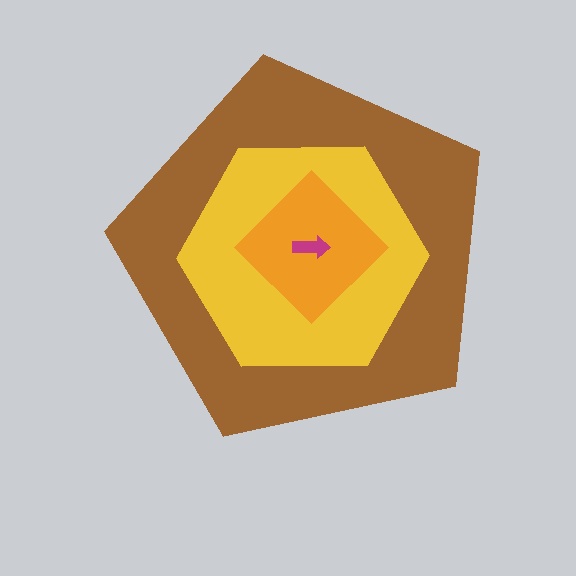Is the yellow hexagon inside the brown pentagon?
Yes.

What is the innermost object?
The magenta arrow.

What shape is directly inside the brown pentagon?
The yellow hexagon.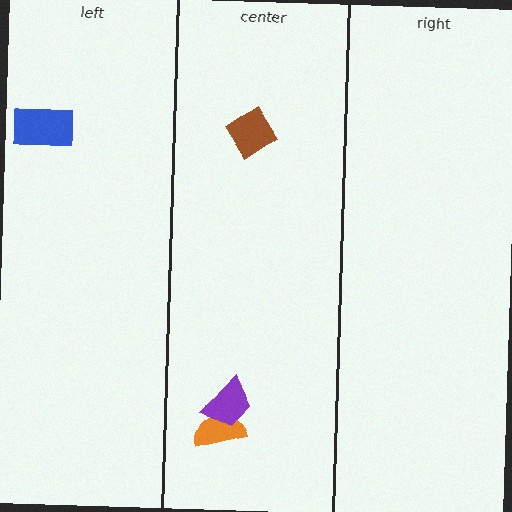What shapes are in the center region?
The brown diamond, the orange semicircle, the purple trapezoid.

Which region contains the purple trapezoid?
The center region.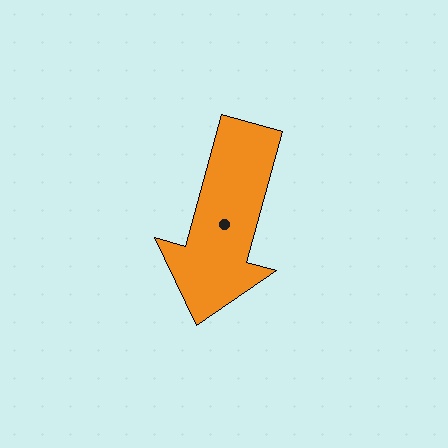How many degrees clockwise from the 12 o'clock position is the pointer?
Approximately 195 degrees.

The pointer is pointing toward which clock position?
Roughly 7 o'clock.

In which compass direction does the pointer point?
South.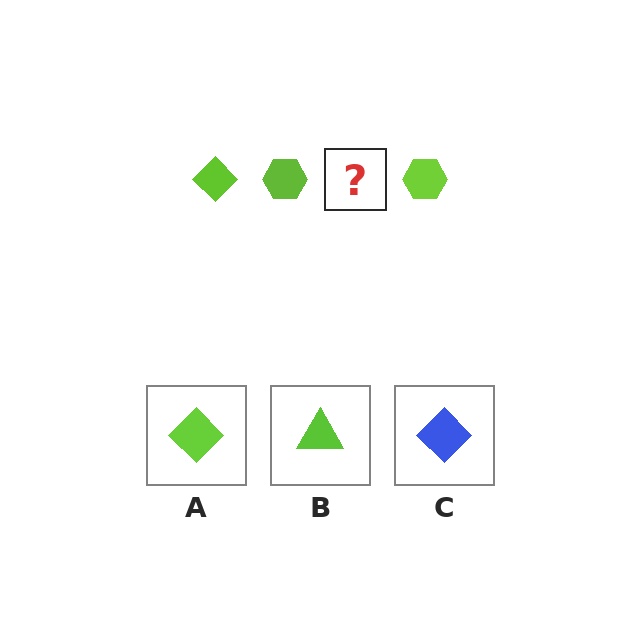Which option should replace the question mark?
Option A.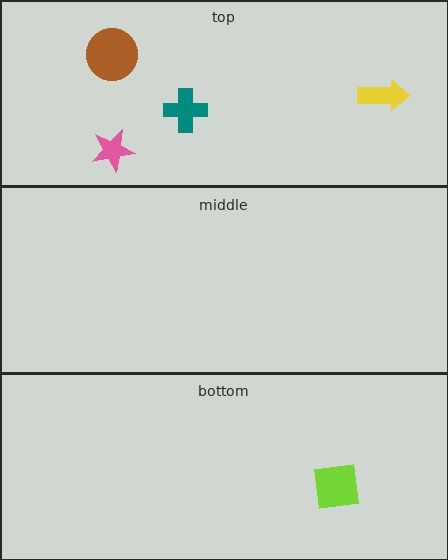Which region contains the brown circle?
The top region.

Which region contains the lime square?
The bottom region.